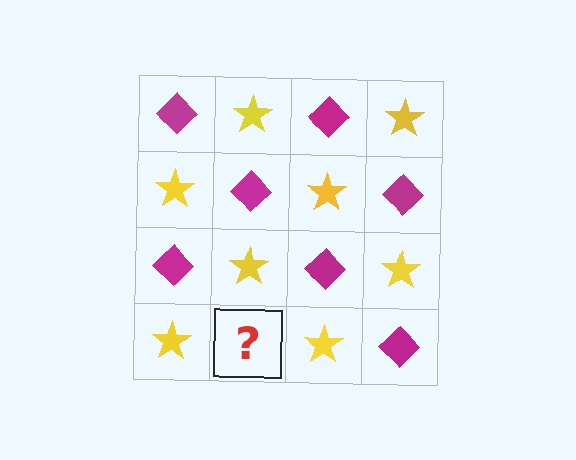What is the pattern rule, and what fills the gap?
The rule is that it alternates magenta diamond and yellow star in a checkerboard pattern. The gap should be filled with a magenta diamond.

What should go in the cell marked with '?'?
The missing cell should contain a magenta diamond.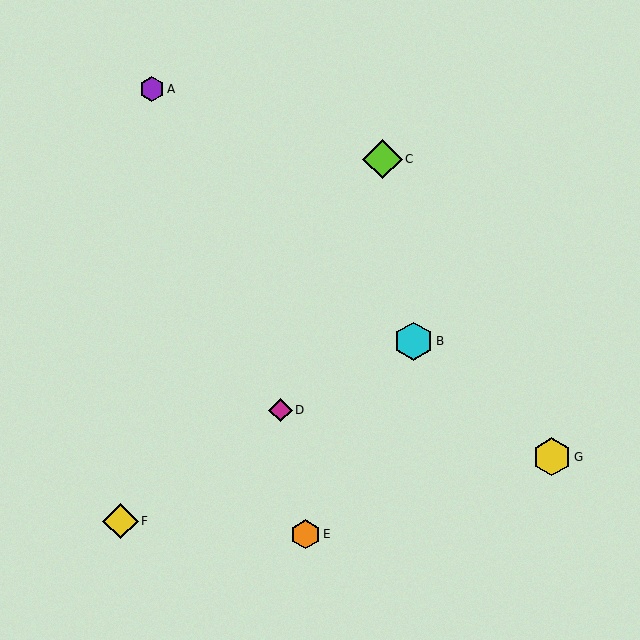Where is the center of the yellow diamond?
The center of the yellow diamond is at (120, 521).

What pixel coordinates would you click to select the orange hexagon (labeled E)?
Click at (306, 534) to select the orange hexagon E.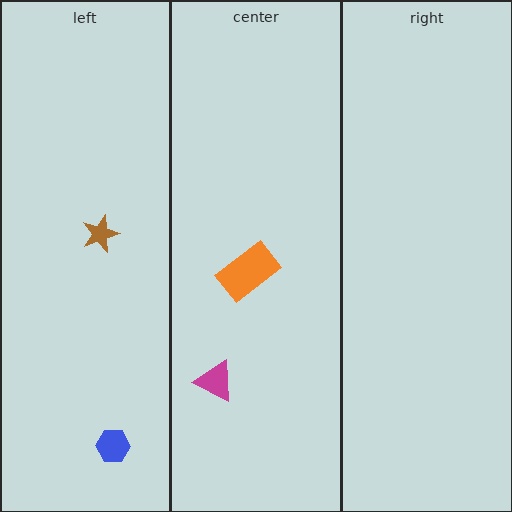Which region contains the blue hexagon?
The left region.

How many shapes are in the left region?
2.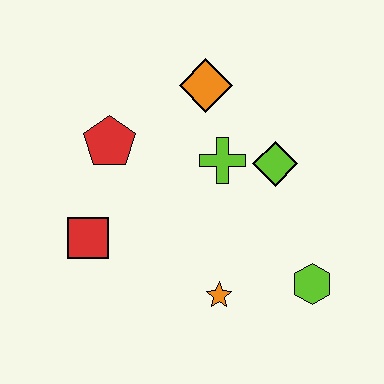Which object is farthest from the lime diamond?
The red square is farthest from the lime diamond.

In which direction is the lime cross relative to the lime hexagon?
The lime cross is above the lime hexagon.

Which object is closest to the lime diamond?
The lime cross is closest to the lime diamond.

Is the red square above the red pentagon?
No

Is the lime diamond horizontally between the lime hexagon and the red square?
Yes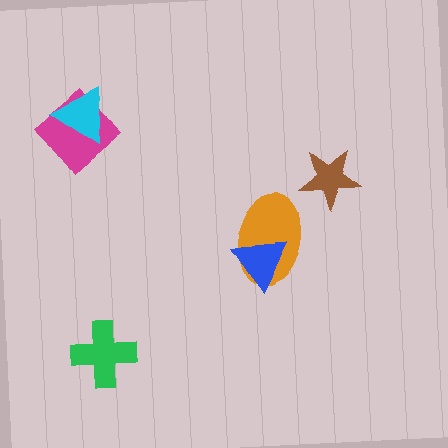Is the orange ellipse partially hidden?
Yes, it is partially covered by another shape.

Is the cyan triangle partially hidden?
No, no other shape covers it.